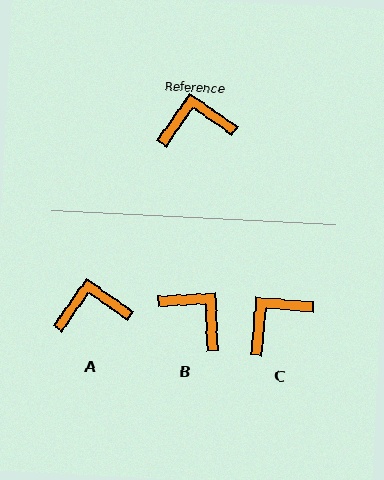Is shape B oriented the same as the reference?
No, it is off by about 53 degrees.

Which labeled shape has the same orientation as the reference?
A.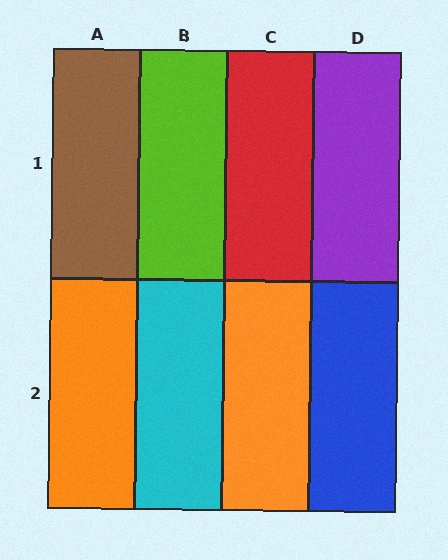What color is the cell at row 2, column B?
Cyan.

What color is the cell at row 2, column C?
Orange.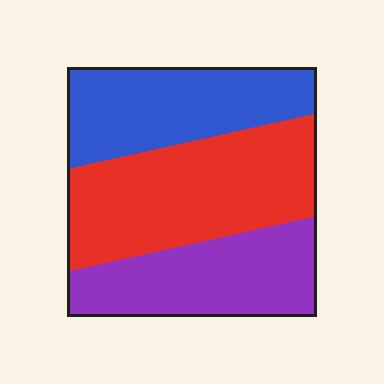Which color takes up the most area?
Red, at roughly 40%.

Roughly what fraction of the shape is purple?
Purple takes up between a sixth and a third of the shape.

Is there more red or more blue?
Red.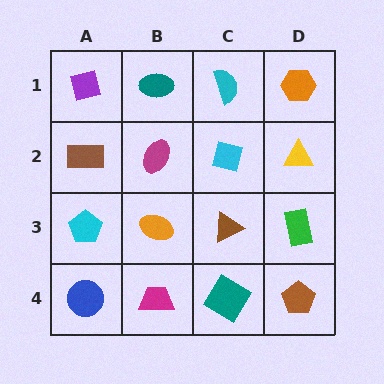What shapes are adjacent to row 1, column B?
A magenta ellipse (row 2, column B), a purple diamond (row 1, column A), a cyan semicircle (row 1, column C).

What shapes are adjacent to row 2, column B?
A teal ellipse (row 1, column B), an orange ellipse (row 3, column B), a brown rectangle (row 2, column A), a cyan square (row 2, column C).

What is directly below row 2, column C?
A brown triangle.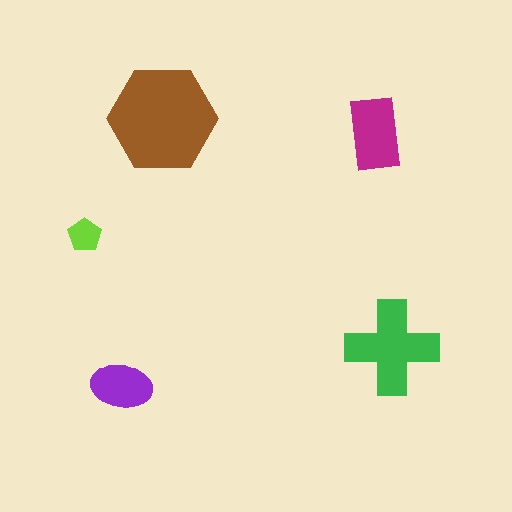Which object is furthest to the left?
The lime pentagon is leftmost.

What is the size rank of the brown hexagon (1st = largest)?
1st.